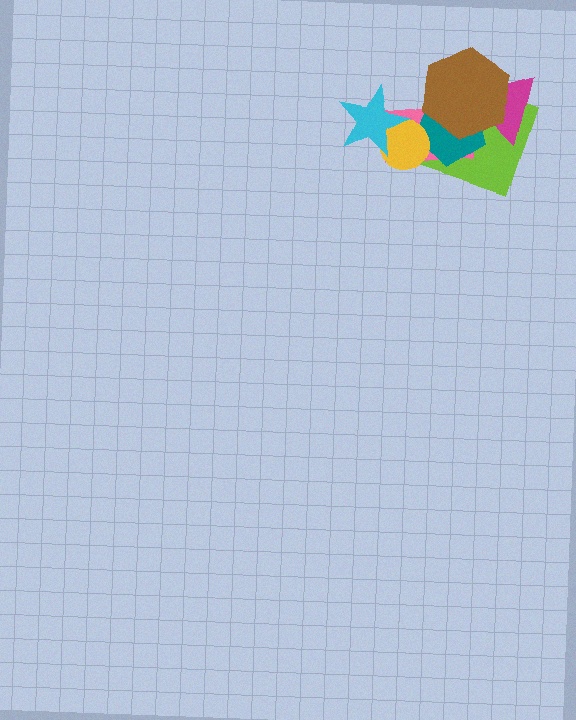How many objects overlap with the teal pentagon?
5 objects overlap with the teal pentagon.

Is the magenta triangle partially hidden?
Yes, it is partially covered by another shape.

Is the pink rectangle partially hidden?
Yes, it is partially covered by another shape.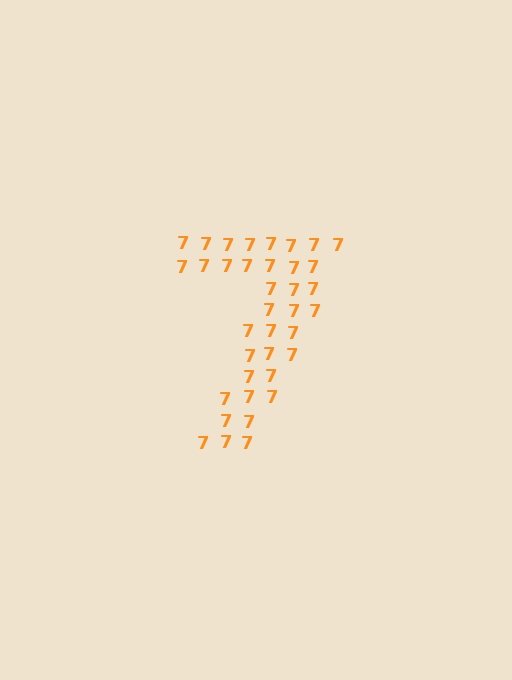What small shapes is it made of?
It is made of small digit 7's.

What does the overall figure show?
The overall figure shows the digit 7.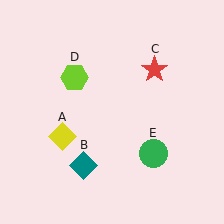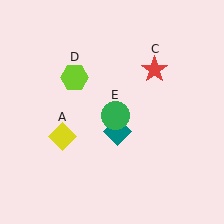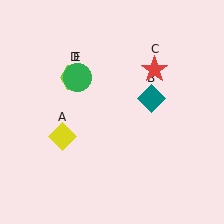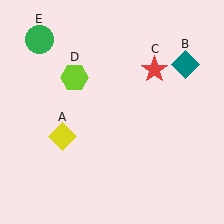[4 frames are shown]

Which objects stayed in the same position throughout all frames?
Yellow diamond (object A) and red star (object C) and lime hexagon (object D) remained stationary.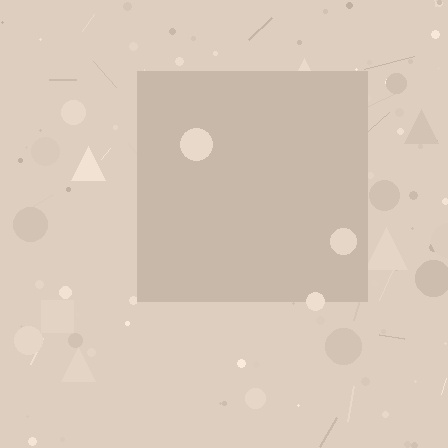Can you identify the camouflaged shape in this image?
The camouflaged shape is a square.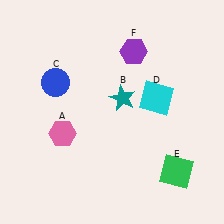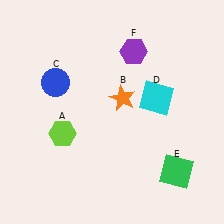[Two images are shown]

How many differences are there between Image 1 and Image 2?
There are 2 differences between the two images.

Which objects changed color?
A changed from pink to lime. B changed from teal to orange.